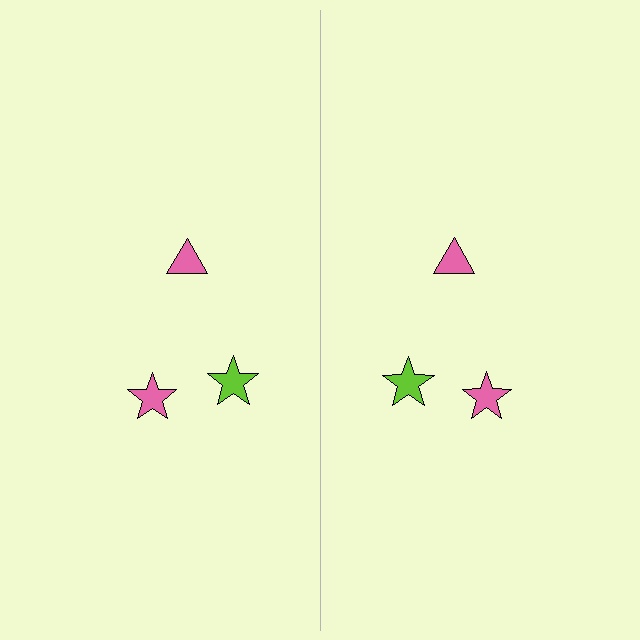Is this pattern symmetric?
Yes, this pattern has bilateral (reflection) symmetry.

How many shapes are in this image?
There are 6 shapes in this image.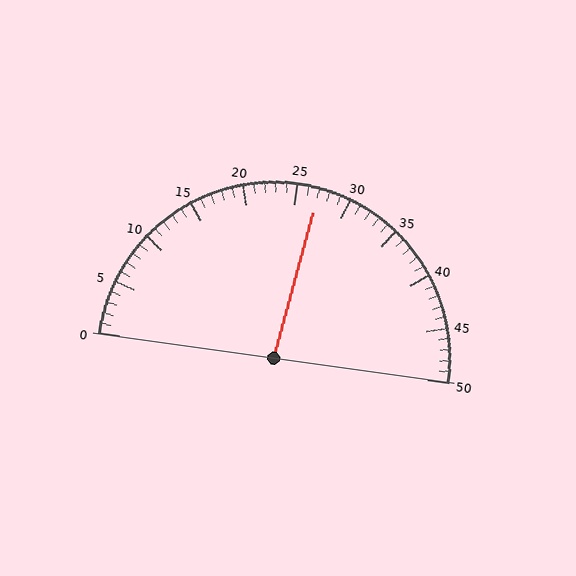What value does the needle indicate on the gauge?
The needle indicates approximately 27.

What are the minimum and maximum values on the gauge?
The gauge ranges from 0 to 50.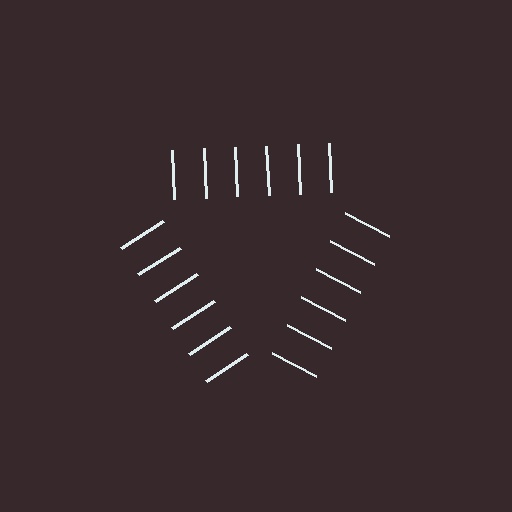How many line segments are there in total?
18 — 6 along each of the 3 edges.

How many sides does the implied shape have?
3 sides — the line-ends trace a triangle.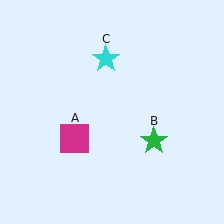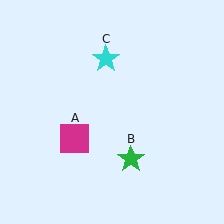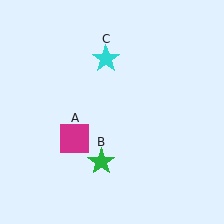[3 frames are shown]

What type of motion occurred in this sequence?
The green star (object B) rotated clockwise around the center of the scene.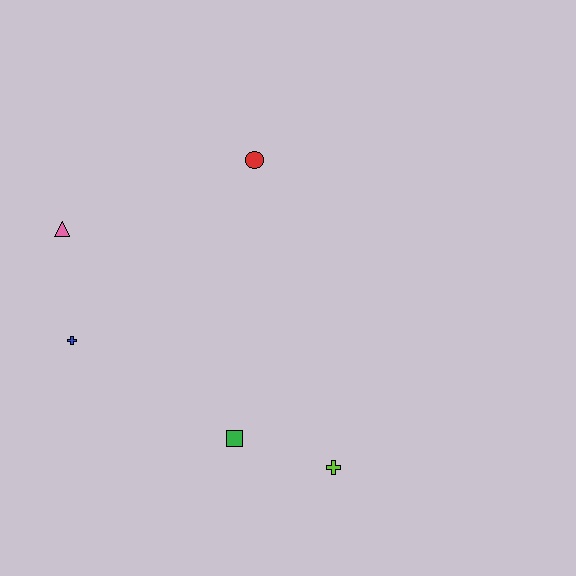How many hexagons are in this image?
There are no hexagons.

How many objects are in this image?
There are 5 objects.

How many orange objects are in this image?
There are no orange objects.